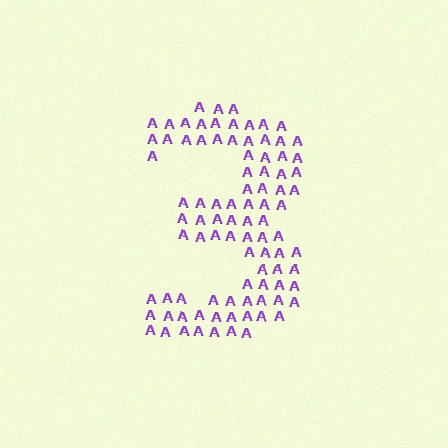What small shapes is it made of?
It is made of small letter A's.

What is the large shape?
The large shape is the digit 3.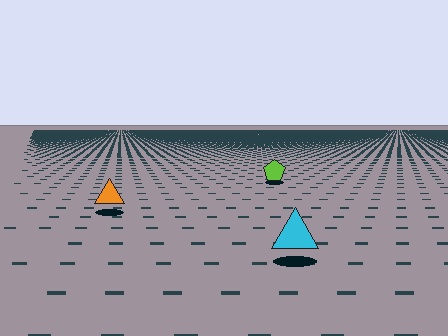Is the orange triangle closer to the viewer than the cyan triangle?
No. The cyan triangle is closer — you can tell from the texture gradient: the ground texture is coarser near it.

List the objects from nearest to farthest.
From nearest to farthest: the cyan triangle, the orange triangle, the lime pentagon.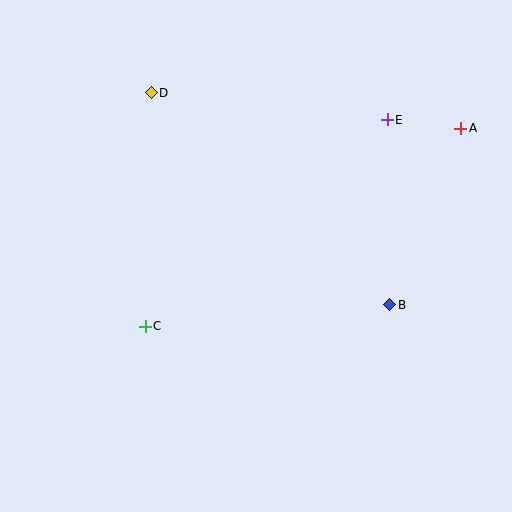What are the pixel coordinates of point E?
Point E is at (387, 120).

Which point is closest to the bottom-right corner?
Point B is closest to the bottom-right corner.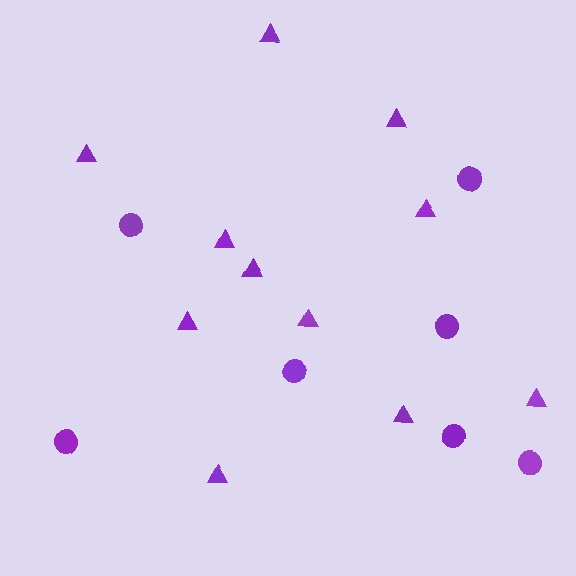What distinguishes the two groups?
There are 2 groups: one group of triangles (11) and one group of circles (7).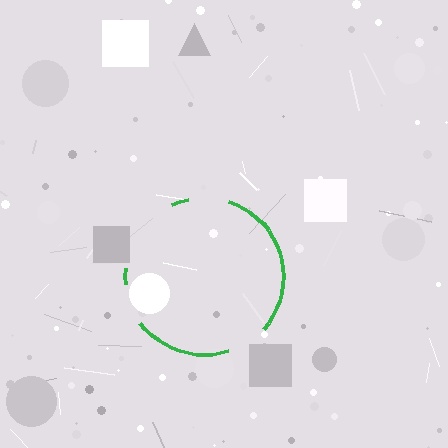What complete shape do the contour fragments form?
The contour fragments form a circle.